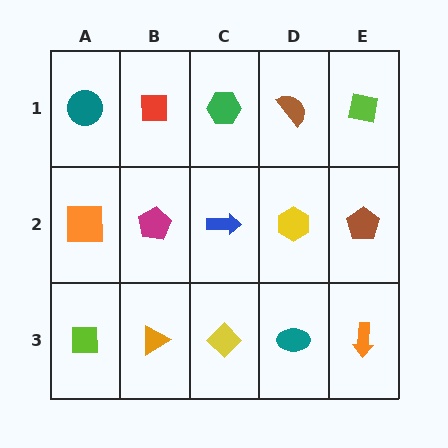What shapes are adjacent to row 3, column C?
A blue arrow (row 2, column C), an orange triangle (row 3, column B), a teal ellipse (row 3, column D).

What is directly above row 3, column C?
A blue arrow.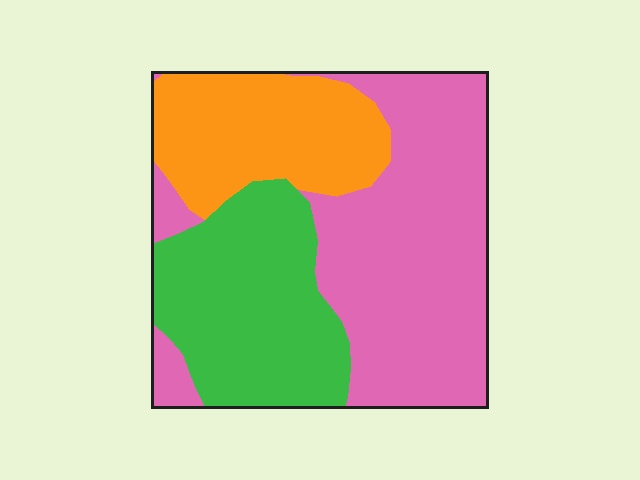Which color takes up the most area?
Pink, at roughly 45%.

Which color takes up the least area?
Orange, at roughly 25%.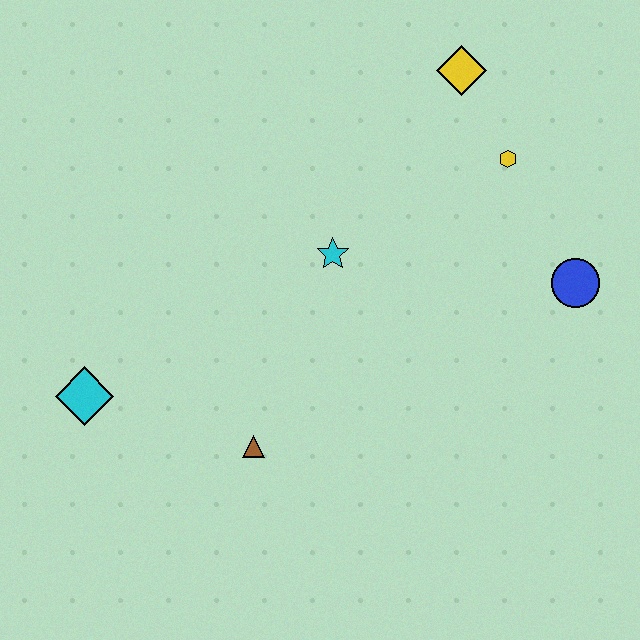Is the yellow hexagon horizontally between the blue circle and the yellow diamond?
Yes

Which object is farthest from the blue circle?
The cyan diamond is farthest from the blue circle.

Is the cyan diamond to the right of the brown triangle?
No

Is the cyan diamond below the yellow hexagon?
Yes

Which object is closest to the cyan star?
The yellow hexagon is closest to the cyan star.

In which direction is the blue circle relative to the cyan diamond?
The blue circle is to the right of the cyan diamond.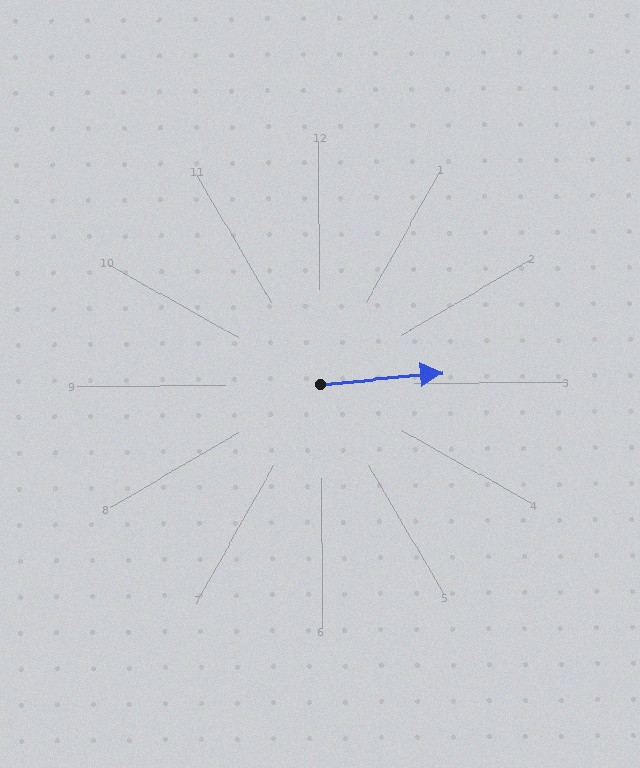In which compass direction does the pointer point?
East.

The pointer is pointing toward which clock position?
Roughly 3 o'clock.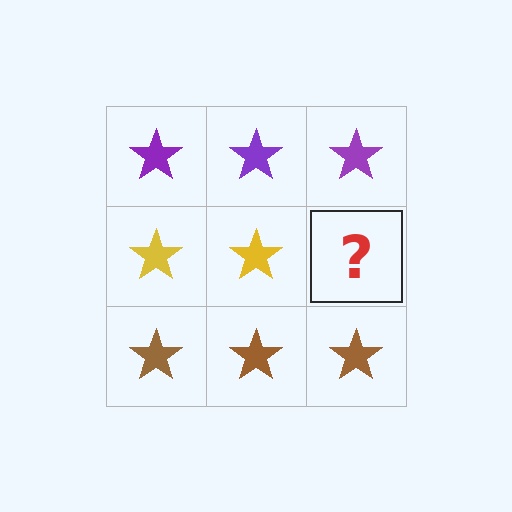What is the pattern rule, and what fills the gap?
The rule is that each row has a consistent color. The gap should be filled with a yellow star.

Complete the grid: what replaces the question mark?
The question mark should be replaced with a yellow star.